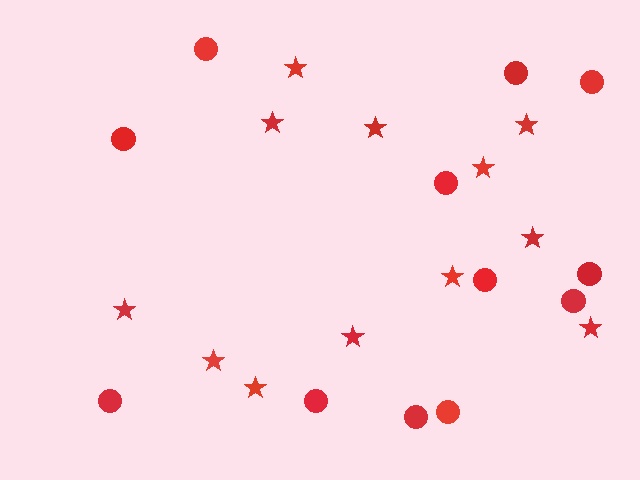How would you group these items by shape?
There are 2 groups: one group of stars (12) and one group of circles (12).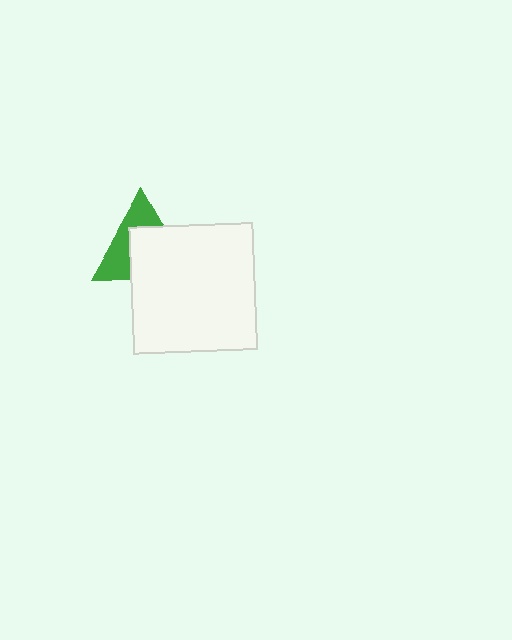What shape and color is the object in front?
The object in front is a white rectangle.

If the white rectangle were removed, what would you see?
You would see the complete green triangle.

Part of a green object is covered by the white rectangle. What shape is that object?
It is a triangle.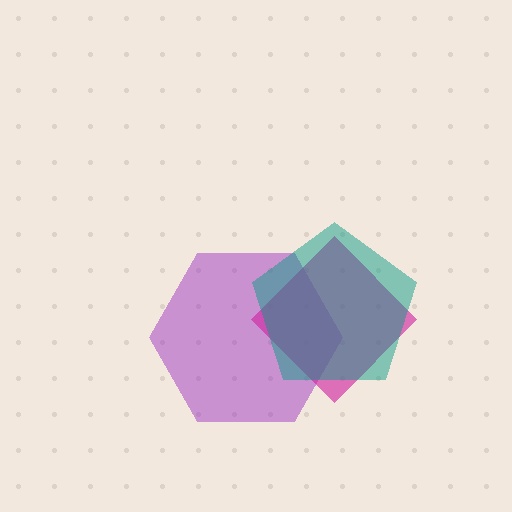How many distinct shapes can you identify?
There are 3 distinct shapes: a purple hexagon, a magenta diamond, a teal pentagon.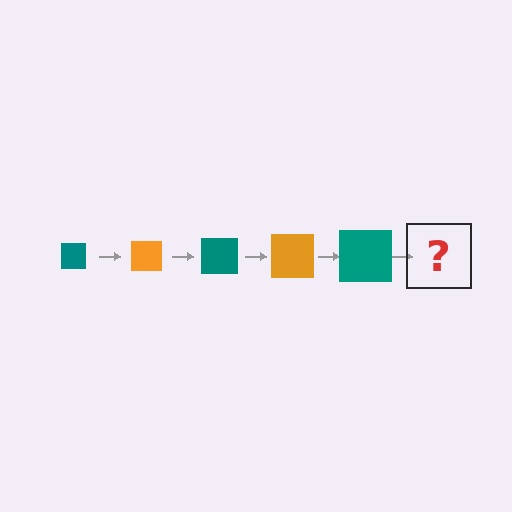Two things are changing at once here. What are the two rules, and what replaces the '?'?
The two rules are that the square grows larger each step and the color cycles through teal and orange. The '?' should be an orange square, larger than the previous one.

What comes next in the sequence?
The next element should be an orange square, larger than the previous one.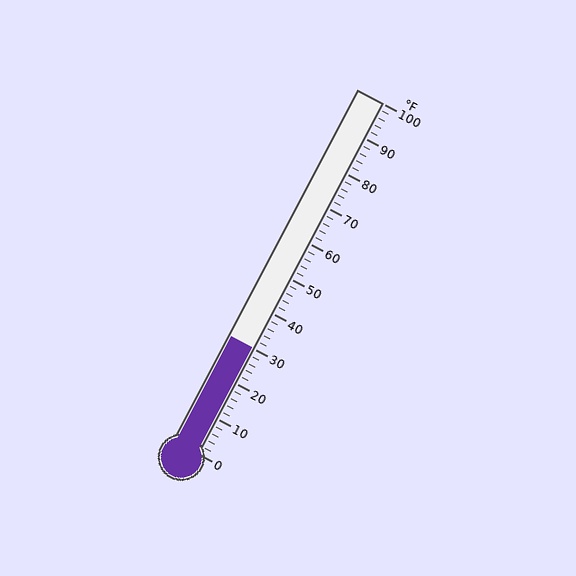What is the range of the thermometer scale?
The thermometer scale ranges from 0°F to 100°F.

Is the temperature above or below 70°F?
The temperature is below 70°F.